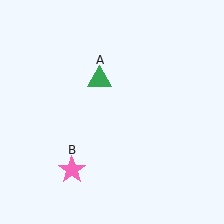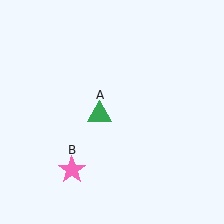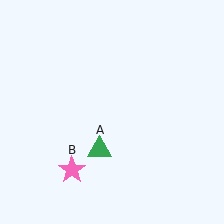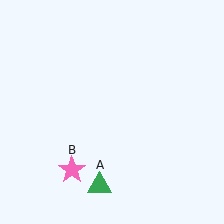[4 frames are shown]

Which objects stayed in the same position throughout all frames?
Pink star (object B) remained stationary.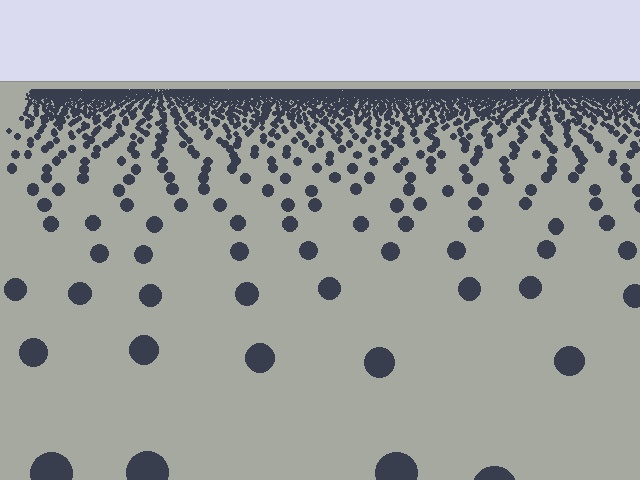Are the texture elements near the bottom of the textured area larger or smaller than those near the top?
Larger. Near the bottom, elements are closer to the viewer and appear at a bigger on-screen size.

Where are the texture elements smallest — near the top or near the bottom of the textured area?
Near the top.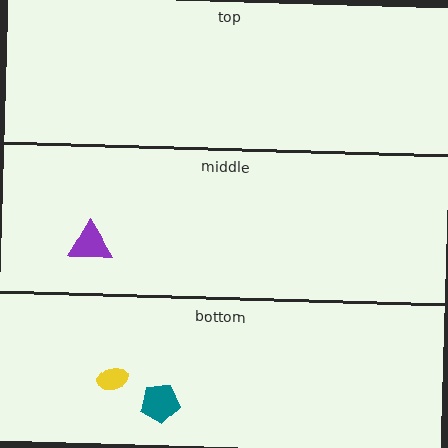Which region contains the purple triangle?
The middle region.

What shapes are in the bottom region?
The yellow ellipse, the teal pentagon.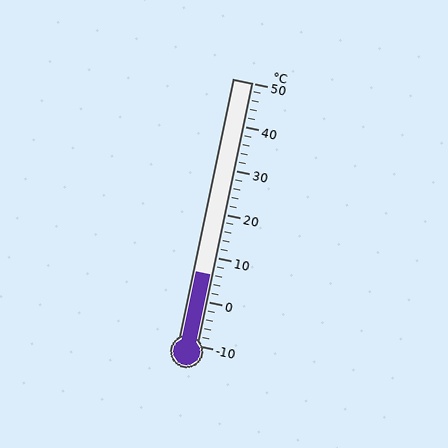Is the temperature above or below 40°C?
The temperature is below 40°C.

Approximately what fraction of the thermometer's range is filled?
The thermometer is filled to approximately 25% of its range.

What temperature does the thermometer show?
The thermometer shows approximately 6°C.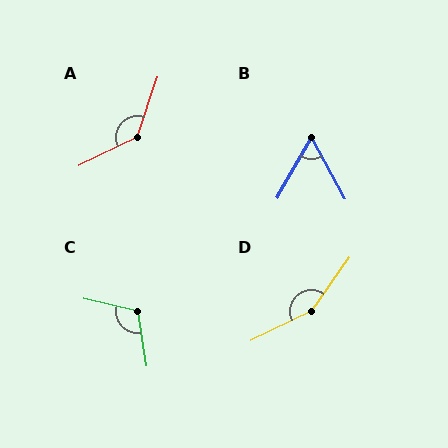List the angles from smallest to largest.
B (59°), C (112°), A (135°), D (151°).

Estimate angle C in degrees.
Approximately 112 degrees.